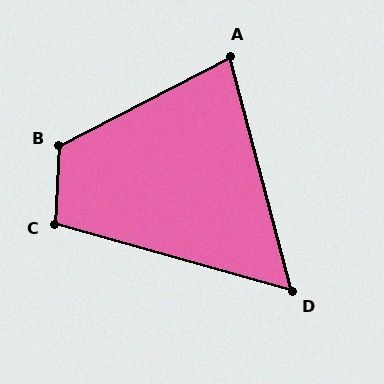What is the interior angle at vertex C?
Approximately 103 degrees (obtuse).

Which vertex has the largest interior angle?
B, at approximately 120 degrees.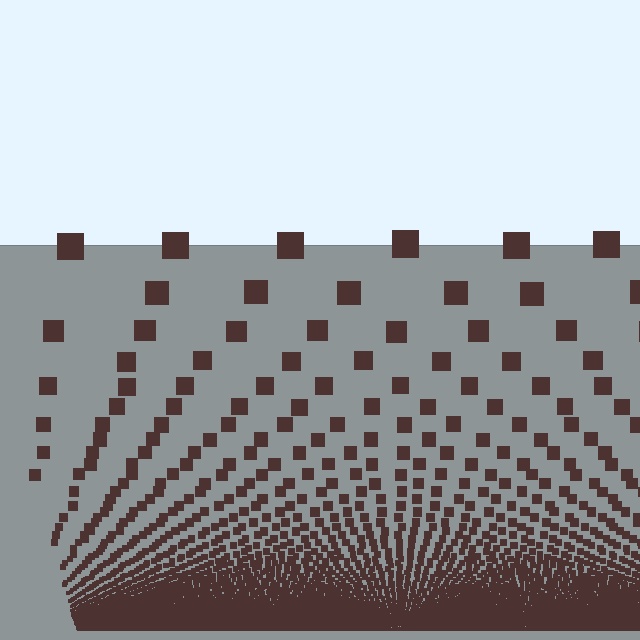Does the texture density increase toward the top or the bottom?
Density increases toward the bottom.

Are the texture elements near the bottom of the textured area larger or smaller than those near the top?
Smaller. The gradient is inverted — elements near the bottom are smaller and denser.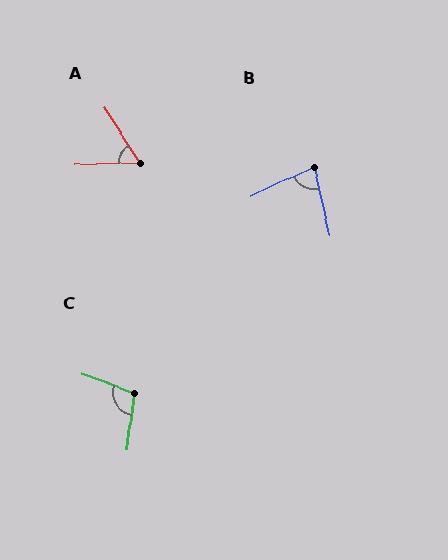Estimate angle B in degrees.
Approximately 78 degrees.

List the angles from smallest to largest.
A (60°), B (78°), C (102°).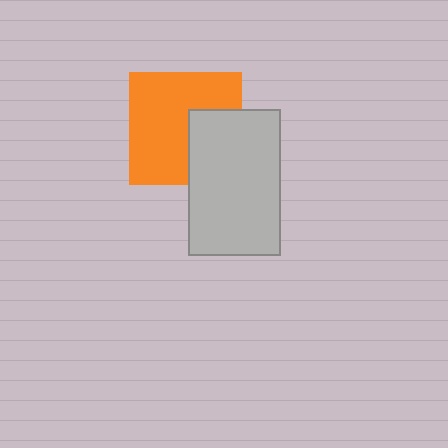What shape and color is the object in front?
The object in front is a light gray rectangle.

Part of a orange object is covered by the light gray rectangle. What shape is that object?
It is a square.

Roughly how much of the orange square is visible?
Most of it is visible (roughly 68%).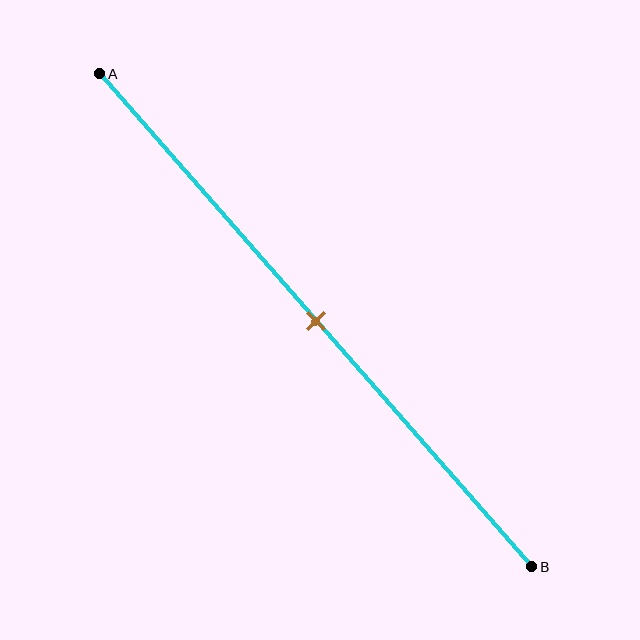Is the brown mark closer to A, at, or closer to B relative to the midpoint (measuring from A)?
The brown mark is approximately at the midpoint of segment AB.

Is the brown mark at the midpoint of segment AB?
Yes, the mark is approximately at the midpoint.